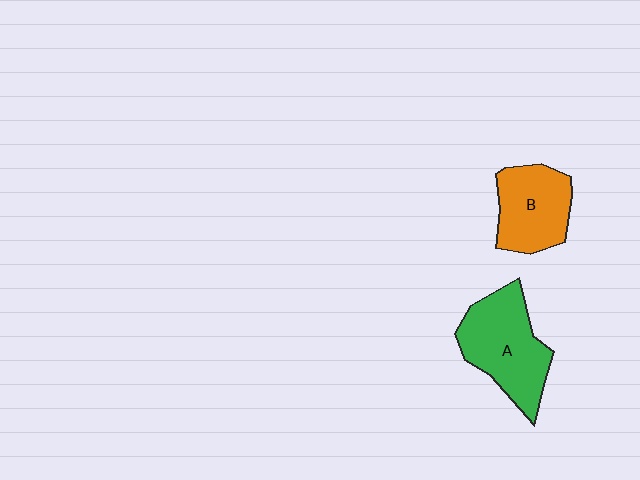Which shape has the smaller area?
Shape B (orange).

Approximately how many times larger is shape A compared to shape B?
Approximately 1.3 times.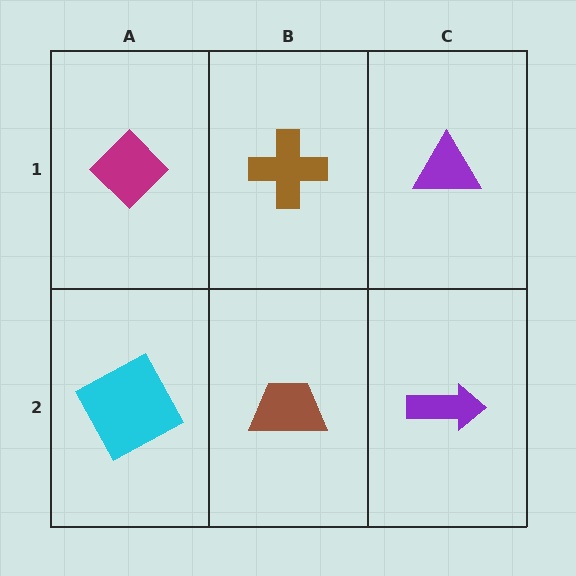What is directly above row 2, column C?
A purple triangle.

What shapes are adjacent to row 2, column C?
A purple triangle (row 1, column C), a brown trapezoid (row 2, column B).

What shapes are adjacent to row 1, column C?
A purple arrow (row 2, column C), a brown cross (row 1, column B).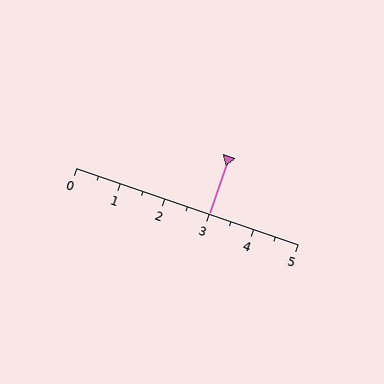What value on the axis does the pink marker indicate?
The marker indicates approximately 3.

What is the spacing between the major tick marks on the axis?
The major ticks are spaced 1 apart.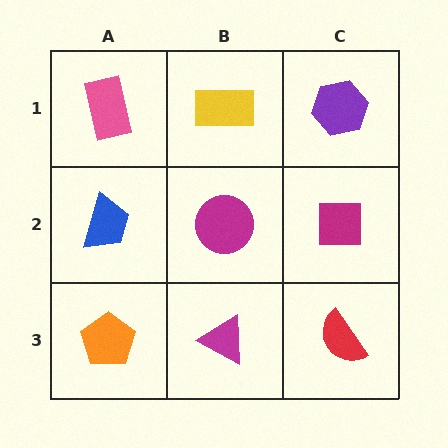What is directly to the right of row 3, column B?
A red semicircle.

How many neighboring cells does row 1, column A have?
2.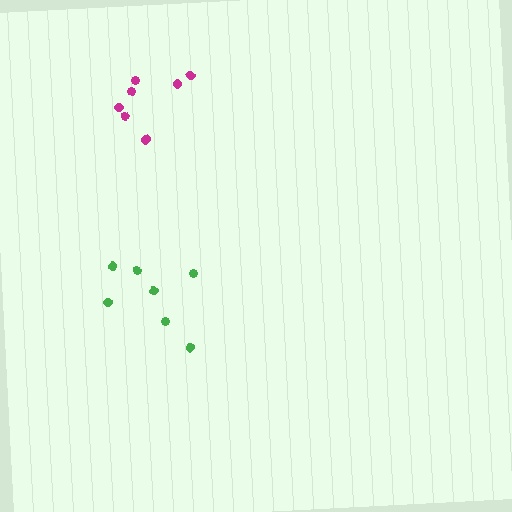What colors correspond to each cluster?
The clusters are colored: magenta, green.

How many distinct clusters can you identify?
There are 2 distinct clusters.